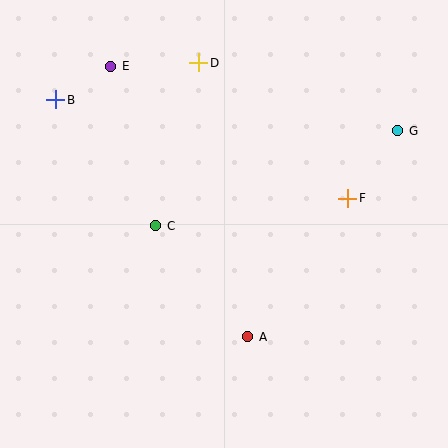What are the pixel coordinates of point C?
Point C is at (156, 226).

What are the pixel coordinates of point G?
Point G is at (398, 131).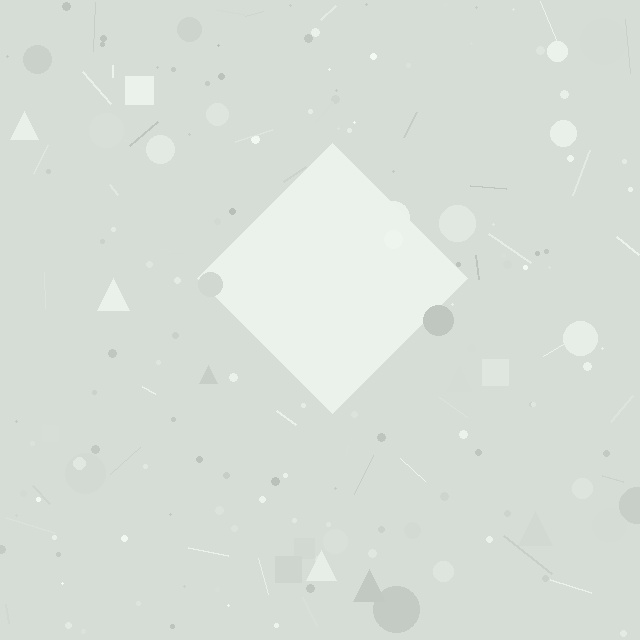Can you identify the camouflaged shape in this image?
The camouflaged shape is a diamond.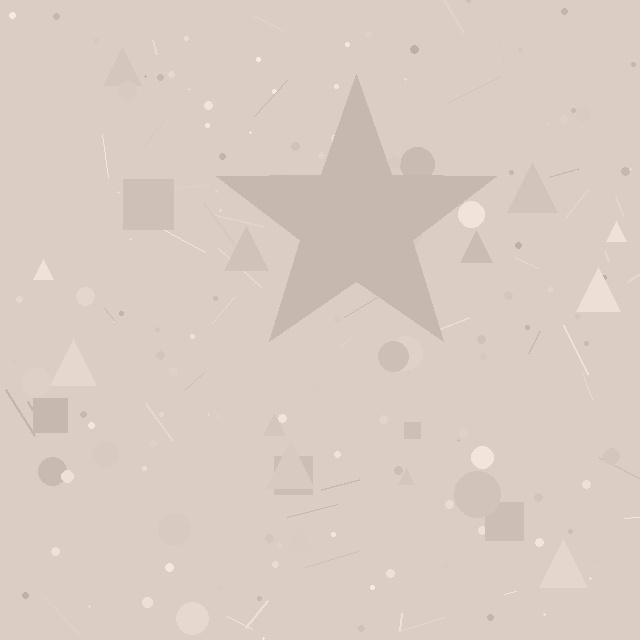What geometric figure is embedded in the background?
A star is embedded in the background.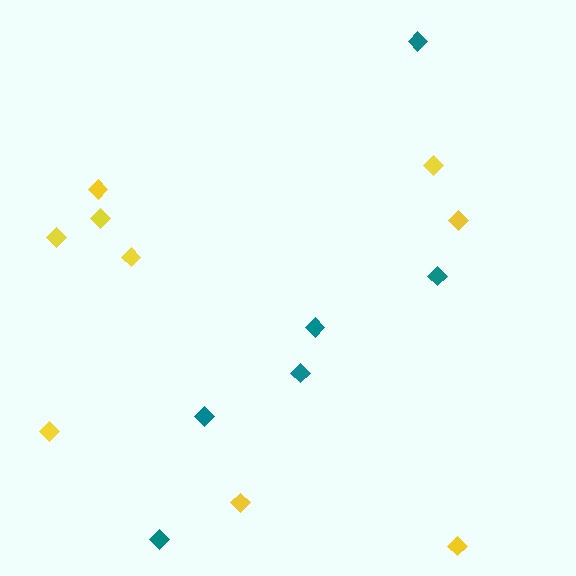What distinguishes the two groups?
There are 2 groups: one group of teal diamonds (6) and one group of yellow diamonds (9).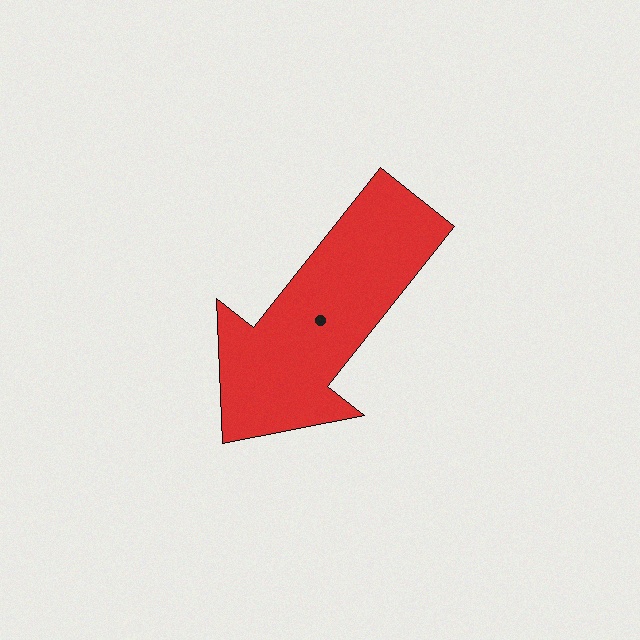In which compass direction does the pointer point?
Southwest.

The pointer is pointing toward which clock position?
Roughly 7 o'clock.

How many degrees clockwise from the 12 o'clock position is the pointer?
Approximately 218 degrees.